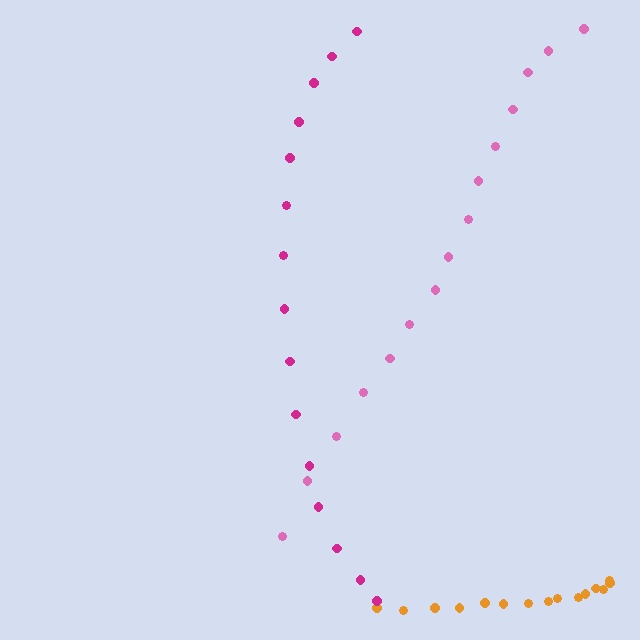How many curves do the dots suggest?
There are 3 distinct paths.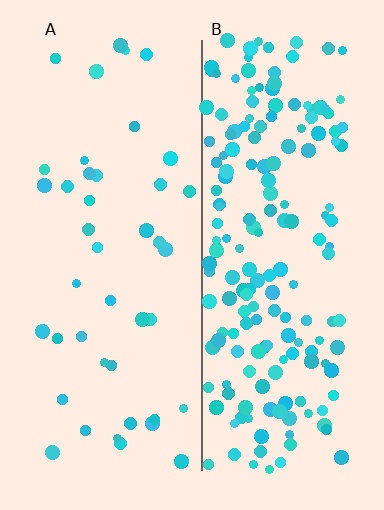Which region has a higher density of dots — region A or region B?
B (the right).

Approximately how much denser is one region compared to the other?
Approximately 4.2× — region B over region A.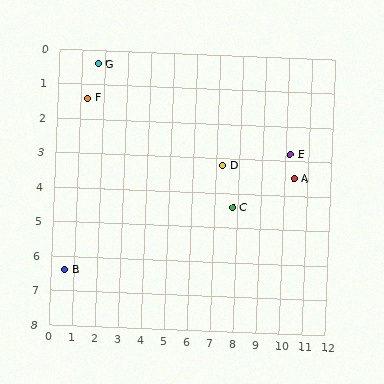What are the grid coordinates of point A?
Point A is at approximately (10.4, 3.5).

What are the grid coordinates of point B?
Point B is at approximately (0.6, 6.4).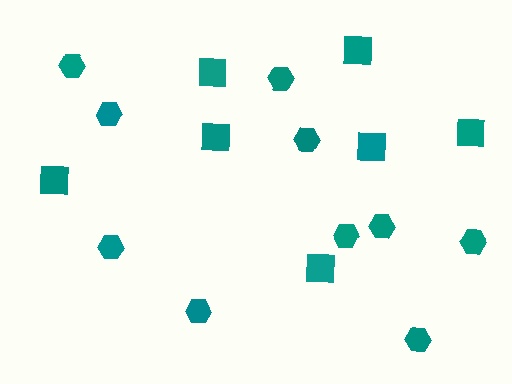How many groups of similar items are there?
There are 2 groups: one group of squares (7) and one group of hexagons (10).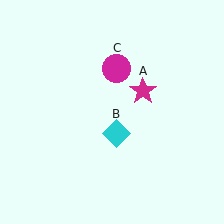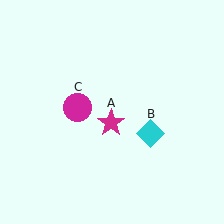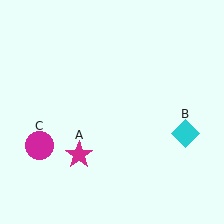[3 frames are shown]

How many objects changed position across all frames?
3 objects changed position: magenta star (object A), cyan diamond (object B), magenta circle (object C).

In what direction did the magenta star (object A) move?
The magenta star (object A) moved down and to the left.